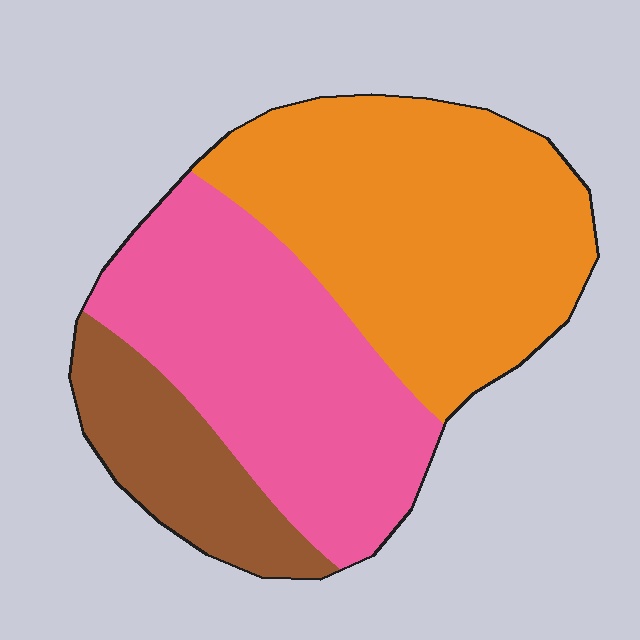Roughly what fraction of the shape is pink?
Pink takes up between a third and a half of the shape.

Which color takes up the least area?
Brown, at roughly 15%.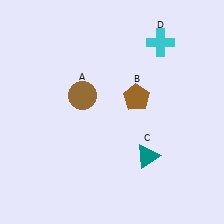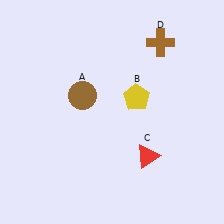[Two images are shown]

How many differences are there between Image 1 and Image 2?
There are 3 differences between the two images.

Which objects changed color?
B changed from brown to yellow. C changed from teal to red. D changed from cyan to brown.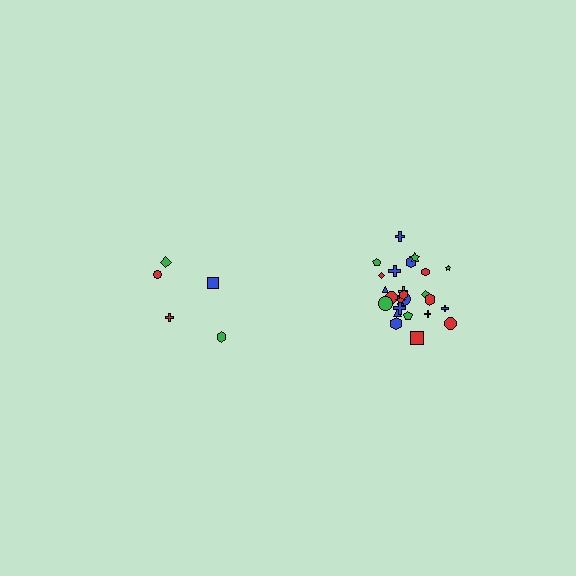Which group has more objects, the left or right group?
The right group.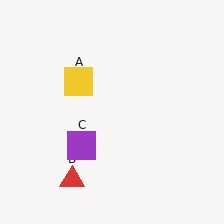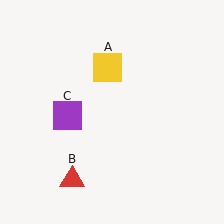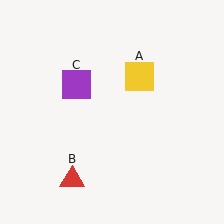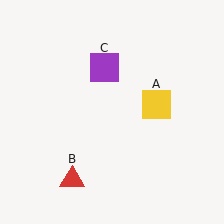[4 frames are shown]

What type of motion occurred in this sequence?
The yellow square (object A), purple square (object C) rotated clockwise around the center of the scene.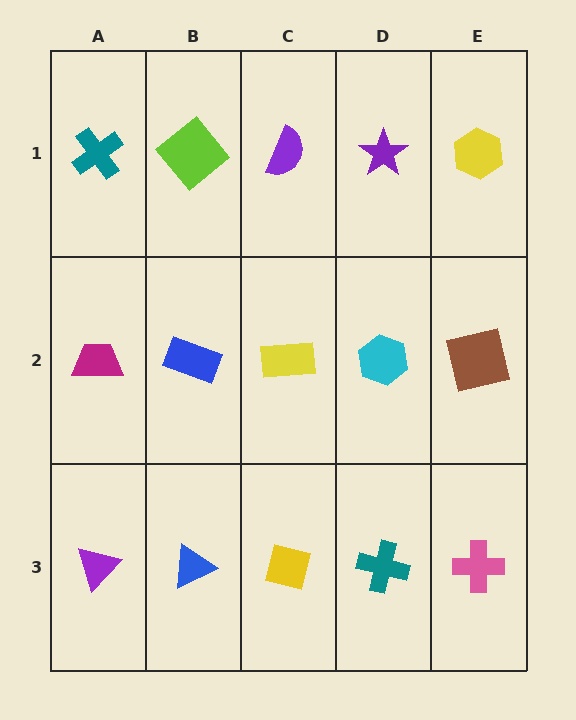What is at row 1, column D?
A purple star.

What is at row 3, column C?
A yellow square.